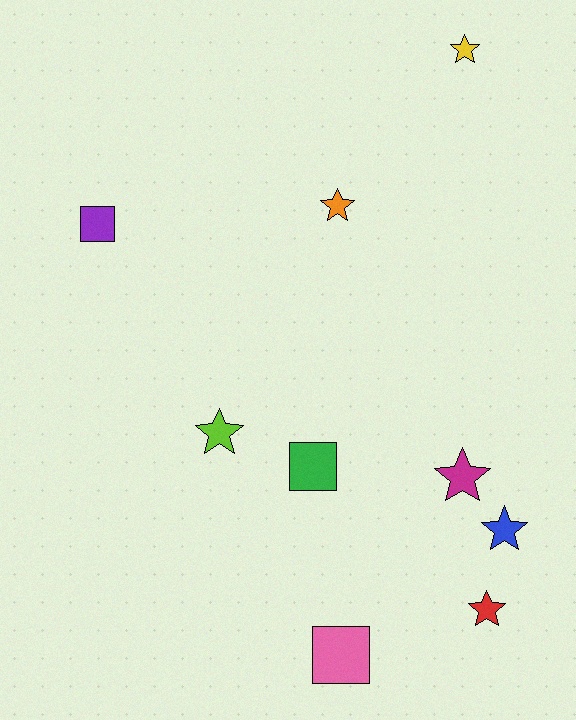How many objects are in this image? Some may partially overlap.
There are 9 objects.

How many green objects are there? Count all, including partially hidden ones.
There is 1 green object.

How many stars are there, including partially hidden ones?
There are 6 stars.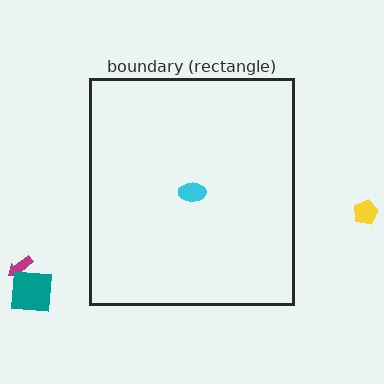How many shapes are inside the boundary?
1 inside, 3 outside.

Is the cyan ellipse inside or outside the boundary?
Inside.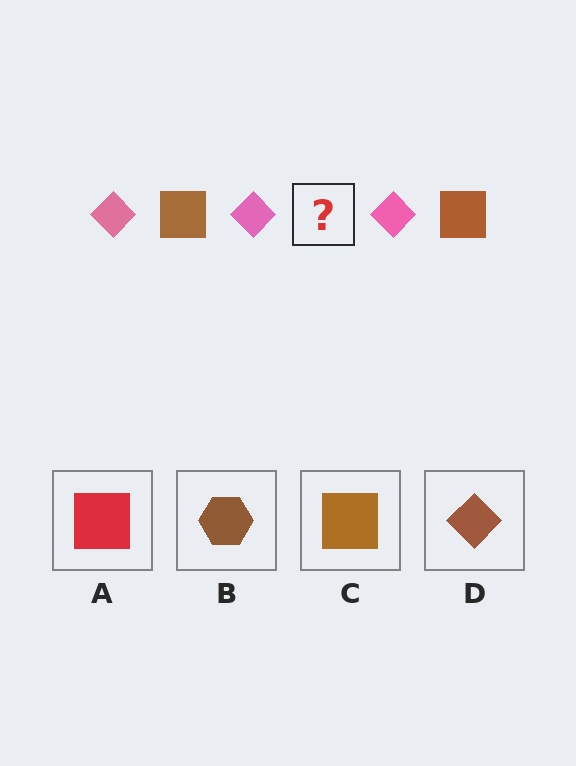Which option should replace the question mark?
Option C.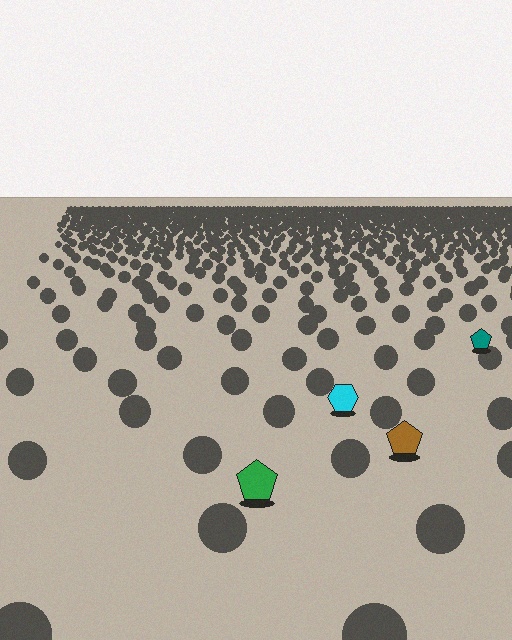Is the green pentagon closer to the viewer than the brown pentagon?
Yes. The green pentagon is closer — you can tell from the texture gradient: the ground texture is coarser near it.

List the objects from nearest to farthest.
From nearest to farthest: the green pentagon, the brown pentagon, the cyan hexagon, the teal pentagon.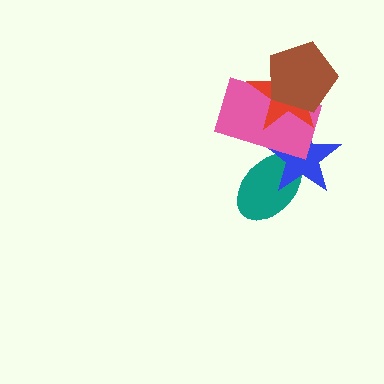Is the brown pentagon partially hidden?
No, no other shape covers it.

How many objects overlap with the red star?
3 objects overlap with the red star.